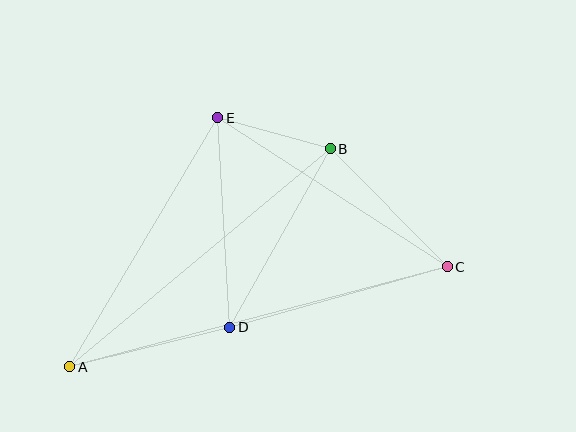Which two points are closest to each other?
Points B and E are closest to each other.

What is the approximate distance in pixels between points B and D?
The distance between B and D is approximately 205 pixels.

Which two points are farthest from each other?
Points A and C are farthest from each other.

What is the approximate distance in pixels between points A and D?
The distance between A and D is approximately 165 pixels.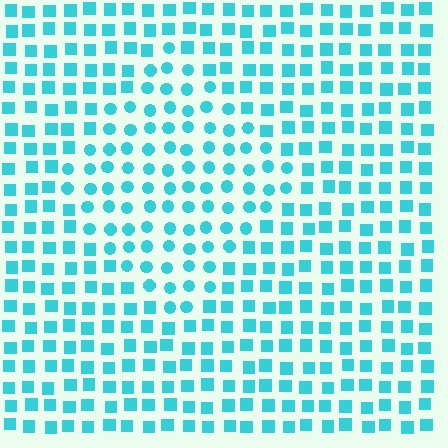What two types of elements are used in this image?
The image uses circles inside the diamond region and squares outside it.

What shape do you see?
I see a diamond.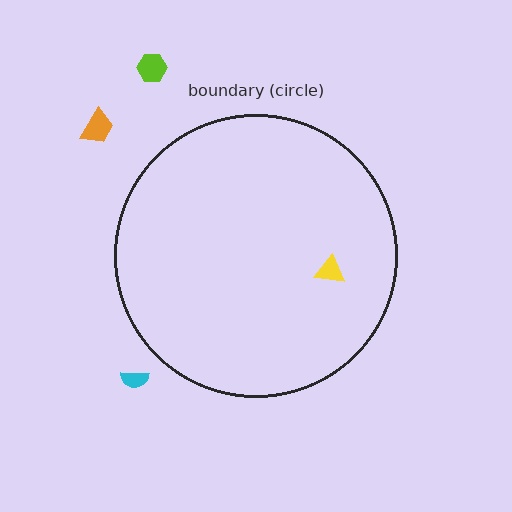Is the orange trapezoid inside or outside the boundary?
Outside.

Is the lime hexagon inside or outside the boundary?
Outside.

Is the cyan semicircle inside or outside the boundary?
Outside.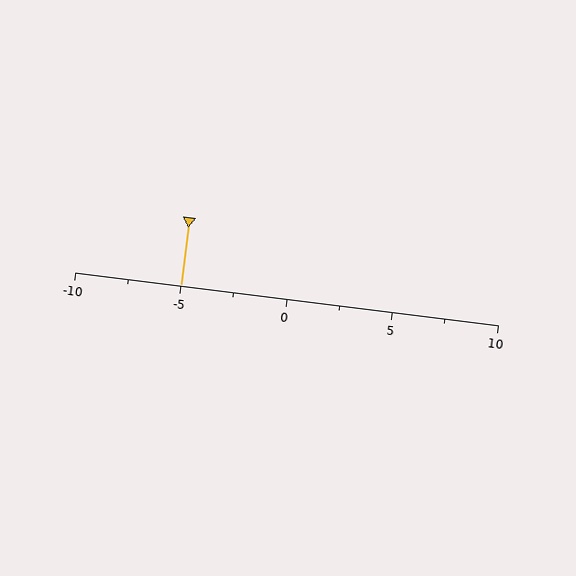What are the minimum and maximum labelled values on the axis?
The axis runs from -10 to 10.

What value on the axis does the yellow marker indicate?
The marker indicates approximately -5.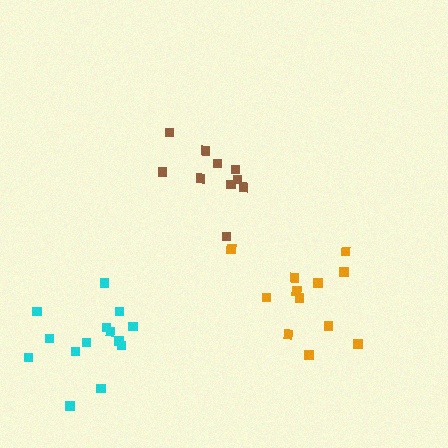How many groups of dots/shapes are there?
There are 3 groups.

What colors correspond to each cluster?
The clusters are colored: cyan, orange, brown.